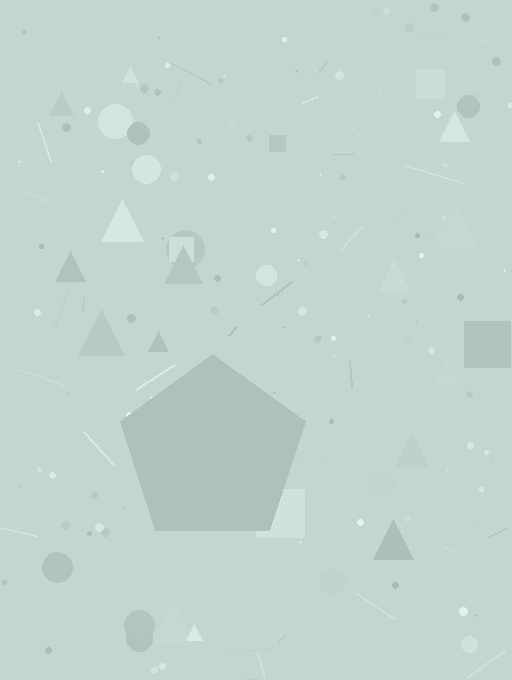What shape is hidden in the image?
A pentagon is hidden in the image.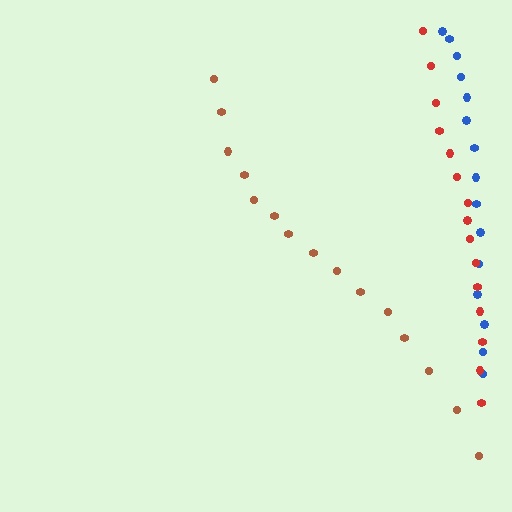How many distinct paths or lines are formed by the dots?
There are 3 distinct paths.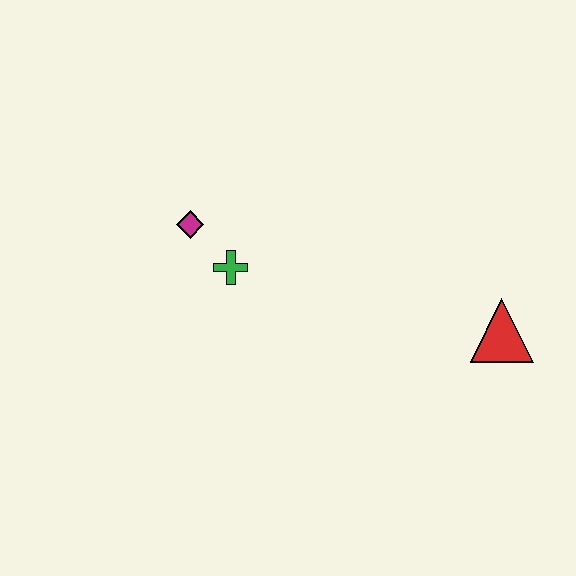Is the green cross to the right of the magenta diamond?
Yes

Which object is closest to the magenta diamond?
The green cross is closest to the magenta diamond.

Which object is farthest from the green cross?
The red triangle is farthest from the green cross.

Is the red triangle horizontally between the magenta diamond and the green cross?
No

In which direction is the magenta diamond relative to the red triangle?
The magenta diamond is to the left of the red triangle.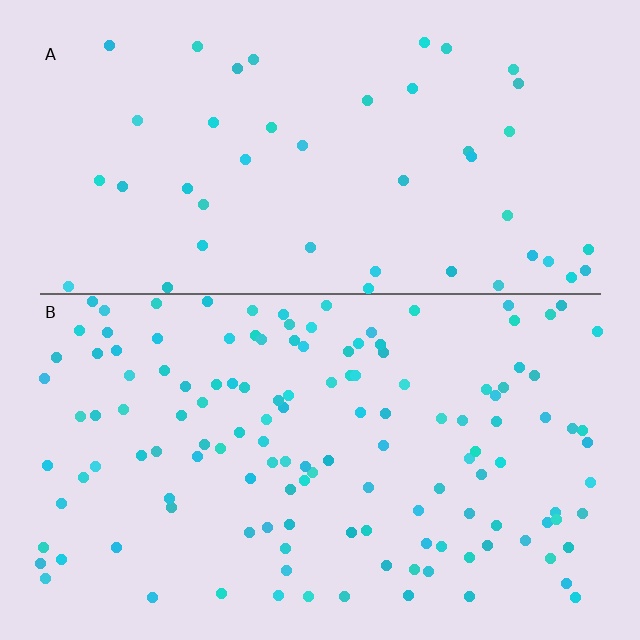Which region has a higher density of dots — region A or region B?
B (the bottom).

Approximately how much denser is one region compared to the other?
Approximately 2.9× — region B over region A.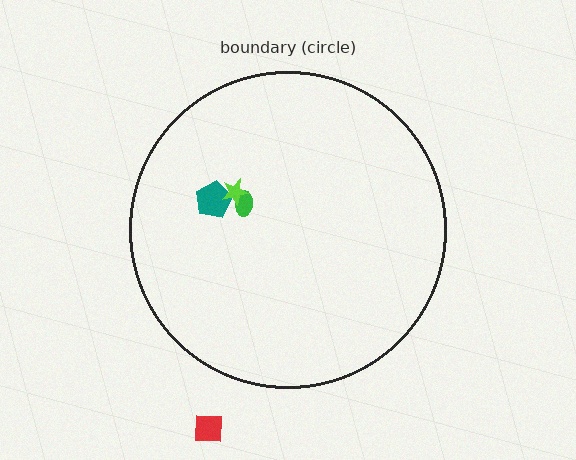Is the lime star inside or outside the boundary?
Inside.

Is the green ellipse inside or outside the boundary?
Inside.